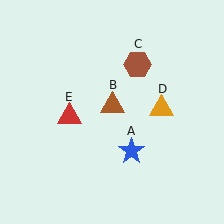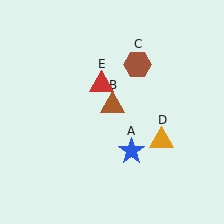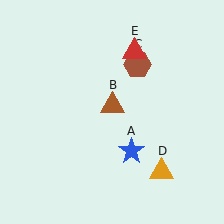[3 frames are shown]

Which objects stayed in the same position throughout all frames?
Blue star (object A) and brown triangle (object B) and brown hexagon (object C) remained stationary.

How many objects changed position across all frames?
2 objects changed position: orange triangle (object D), red triangle (object E).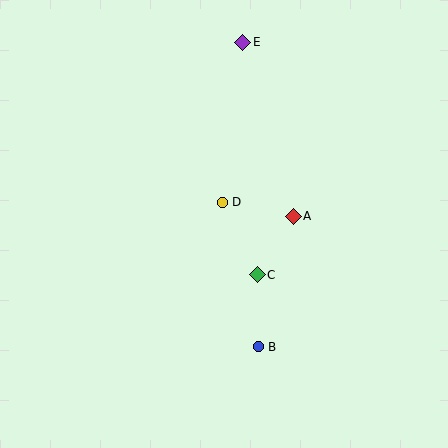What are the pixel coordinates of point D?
Point D is at (222, 202).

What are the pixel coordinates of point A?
Point A is at (293, 216).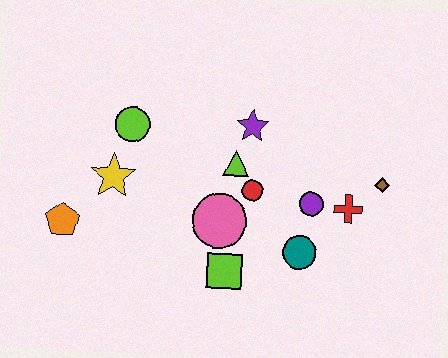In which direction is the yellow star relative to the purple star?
The yellow star is to the left of the purple star.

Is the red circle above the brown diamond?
No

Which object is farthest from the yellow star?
The brown diamond is farthest from the yellow star.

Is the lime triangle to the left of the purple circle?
Yes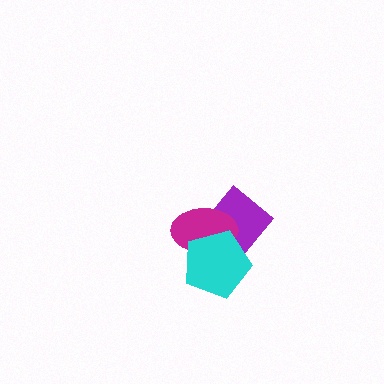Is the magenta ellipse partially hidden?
Yes, it is partially covered by another shape.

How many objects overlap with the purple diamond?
2 objects overlap with the purple diamond.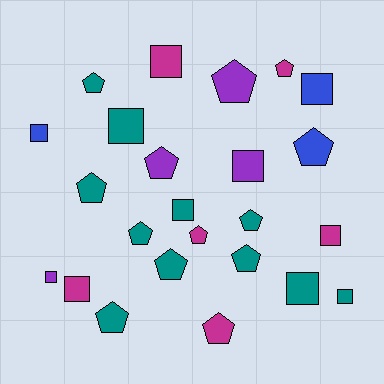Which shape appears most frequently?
Pentagon, with 13 objects.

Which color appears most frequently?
Teal, with 11 objects.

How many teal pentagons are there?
There are 7 teal pentagons.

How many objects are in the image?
There are 24 objects.